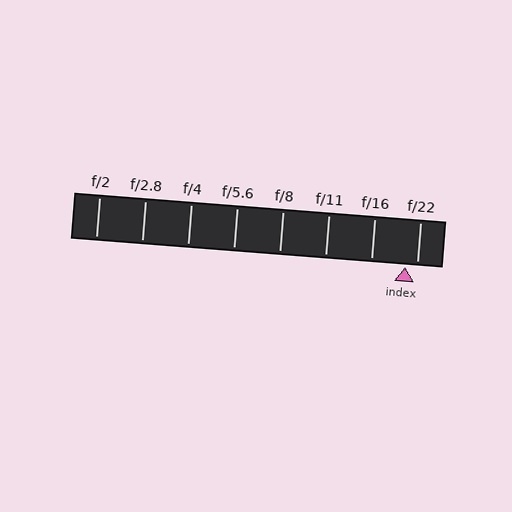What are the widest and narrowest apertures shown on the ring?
The widest aperture shown is f/2 and the narrowest is f/22.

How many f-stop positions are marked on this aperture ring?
There are 8 f-stop positions marked.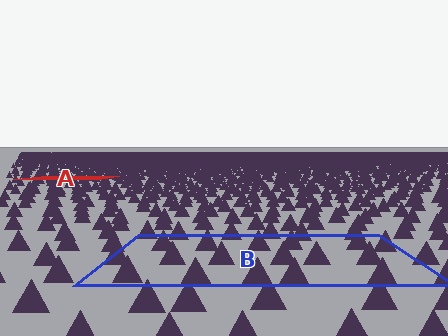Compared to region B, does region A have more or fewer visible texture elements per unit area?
Region A has more texture elements per unit area — they are packed more densely because it is farther away.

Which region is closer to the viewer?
Region B is closer. The texture elements there are larger and more spread out.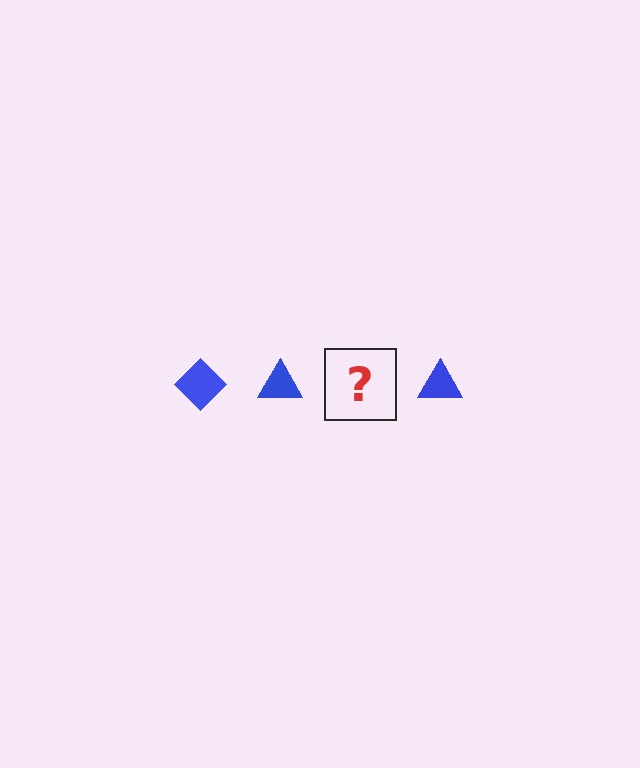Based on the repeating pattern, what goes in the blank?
The blank should be a blue diamond.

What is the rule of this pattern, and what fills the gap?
The rule is that the pattern cycles through diamond, triangle shapes in blue. The gap should be filled with a blue diamond.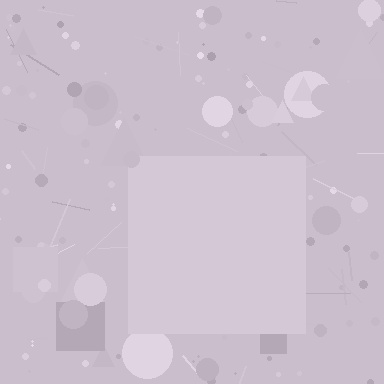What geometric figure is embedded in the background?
A square is embedded in the background.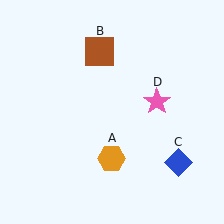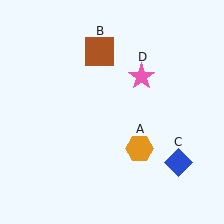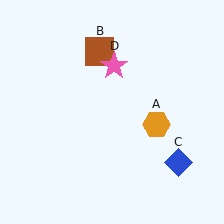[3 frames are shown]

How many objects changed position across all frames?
2 objects changed position: orange hexagon (object A), pink star (object D).